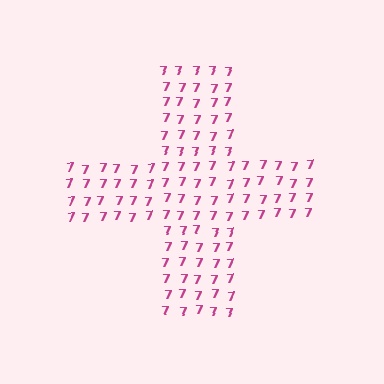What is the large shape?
The large shape is a cross.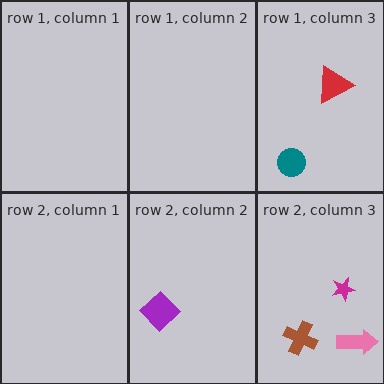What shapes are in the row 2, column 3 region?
The brown cross, the magenta star, the pink arrow.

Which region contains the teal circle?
The row 1, column 3 region.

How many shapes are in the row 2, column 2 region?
1.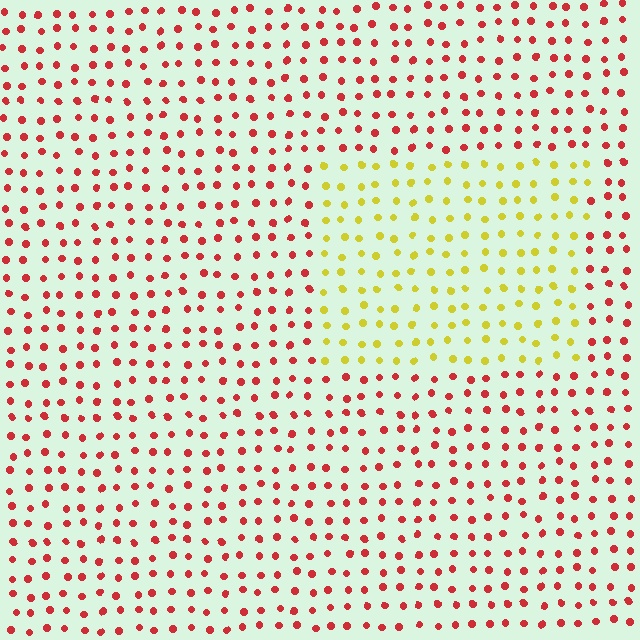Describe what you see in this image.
The image is filled with small red elements in a uniform arrangement. A rectangle-shaped region is visible where the elements are tinted to a slightly different hue, forming a subtle color boundary.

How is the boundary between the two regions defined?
The boundary is defined purely by a slight shift in hue (about 64 degrees). Spacing, size, and orientation are identical on both sides.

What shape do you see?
I see a rectangle.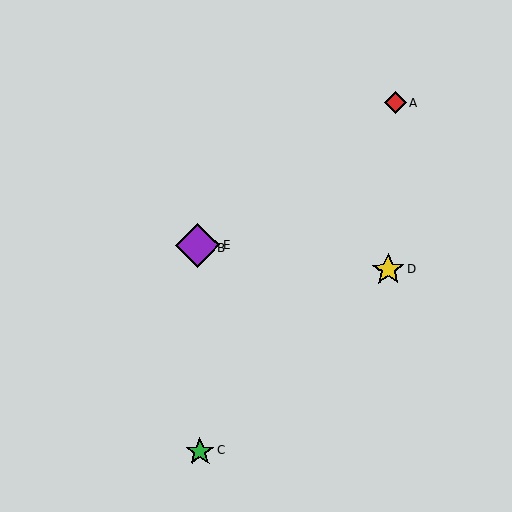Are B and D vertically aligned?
No, B is at x≈198 and D is at x≈388.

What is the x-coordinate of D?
Object D is at x≈388.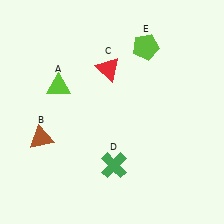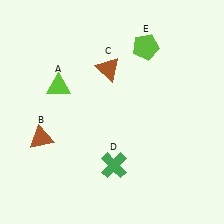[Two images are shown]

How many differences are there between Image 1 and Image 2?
There is 1 difference between the two images.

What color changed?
The triangle (C) changed from red in Image 1 to brown in Image 2.